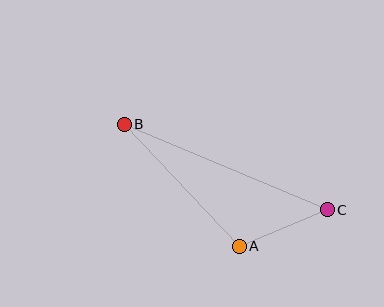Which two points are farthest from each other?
Points B and C are farthest from each other.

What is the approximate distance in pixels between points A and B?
The distance between A and B is approximately 167 pixels.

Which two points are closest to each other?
Points A and C are closest to each other.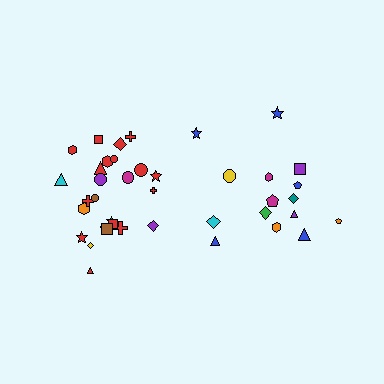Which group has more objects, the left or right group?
The left group.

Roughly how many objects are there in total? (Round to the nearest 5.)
Roughly 40 objects in total.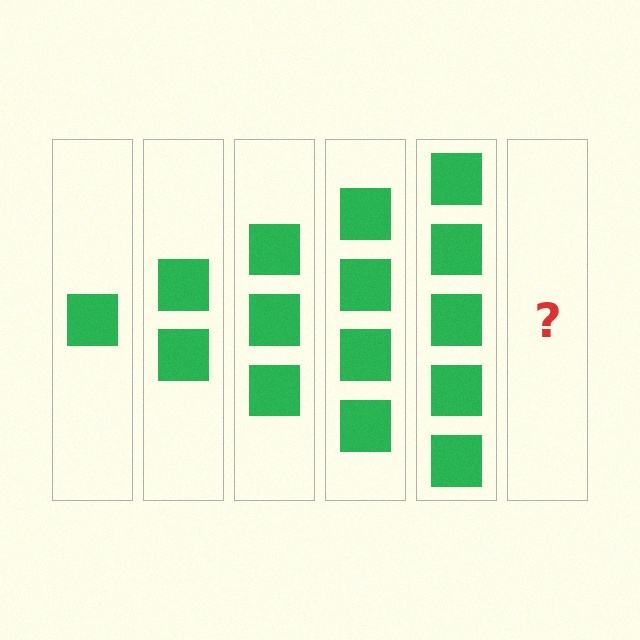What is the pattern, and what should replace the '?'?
The pattern is that each step adds one more square. The '?' should be 6 squares.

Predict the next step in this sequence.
The next step is 6 squares.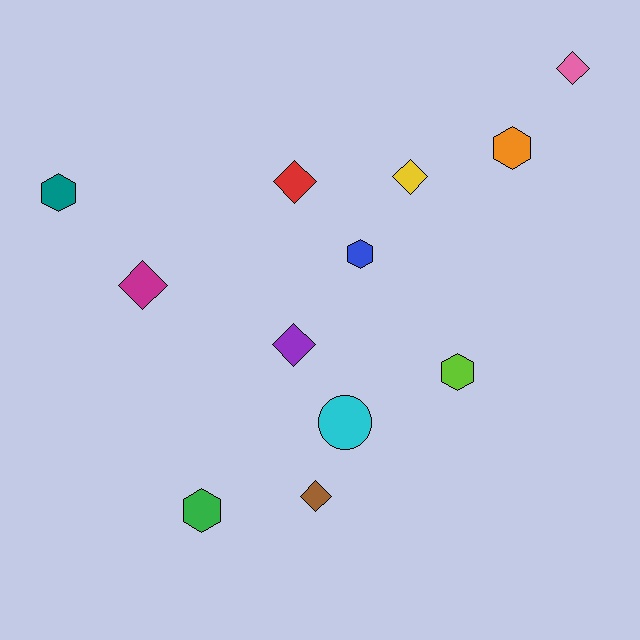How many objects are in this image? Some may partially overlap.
There are 12 objects.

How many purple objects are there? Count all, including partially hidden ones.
There is 1 purple object.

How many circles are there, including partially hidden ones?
There is 1 circle.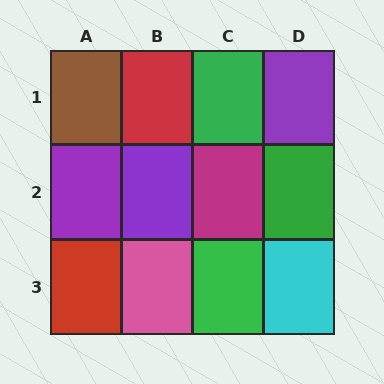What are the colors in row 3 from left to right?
Red, pink, green, cyan.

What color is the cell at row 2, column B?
Purple.